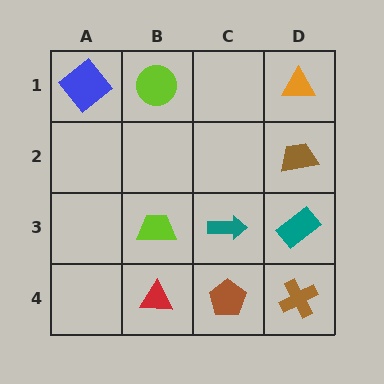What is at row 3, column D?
A teal rectangle.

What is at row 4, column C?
A brown pentagon.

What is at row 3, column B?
A lime trapezoid.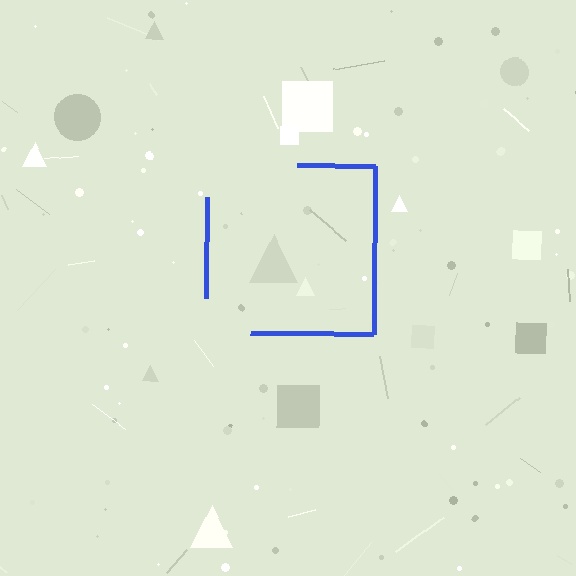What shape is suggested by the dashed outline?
The dashed outline suggests a square.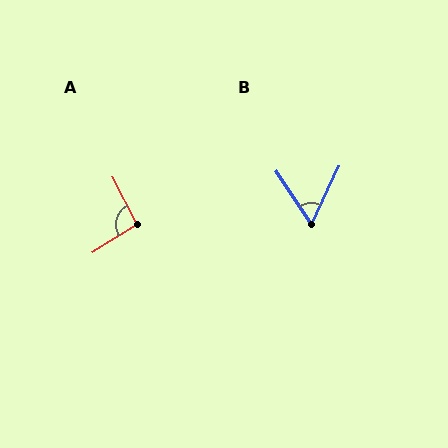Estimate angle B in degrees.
Approximately 59 degrees.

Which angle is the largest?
A, at approximately 95 degrees.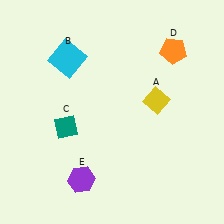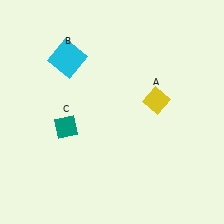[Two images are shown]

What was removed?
The purple hexagon (E), the orange pentagon (D) were removed in Image 2.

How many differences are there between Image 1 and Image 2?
There are 2 differences between the two images.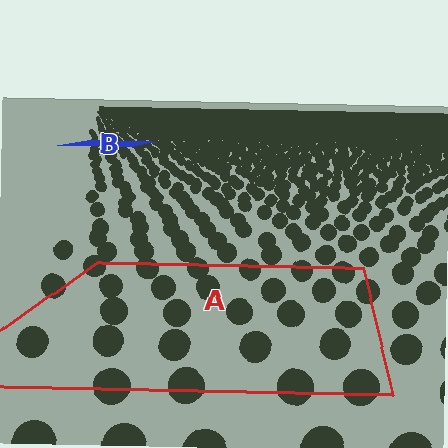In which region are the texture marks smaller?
The texture marks are smaller in region B, because it is farther away.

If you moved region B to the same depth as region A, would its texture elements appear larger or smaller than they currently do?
They would appear larger. At a closer depth, the same texture elements are projected at a bigger on-screen size.